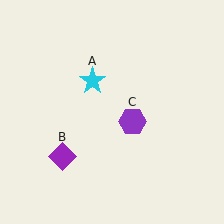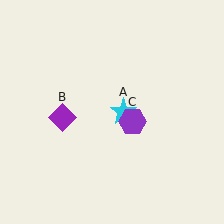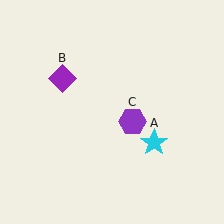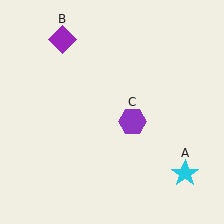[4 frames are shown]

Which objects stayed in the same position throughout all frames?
Purple hexagon (object C) remained stationary.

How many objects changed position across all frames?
2 objects changed position: cyan star (object A), purple diamond (object B).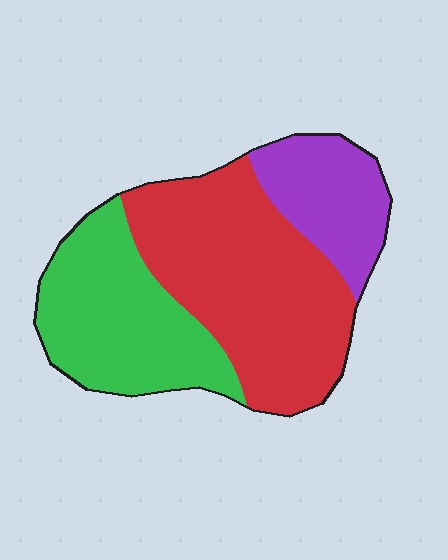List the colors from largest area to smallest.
From largest to smallest: red, green, purple.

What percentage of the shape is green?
Green covers 33% of the shape.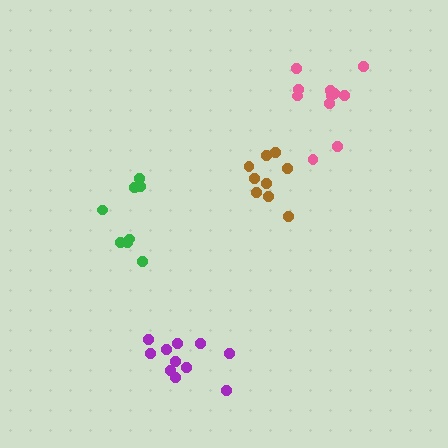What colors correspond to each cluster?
The clusters are colored: green, pink, purple, brown.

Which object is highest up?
The pink cluster is topmost.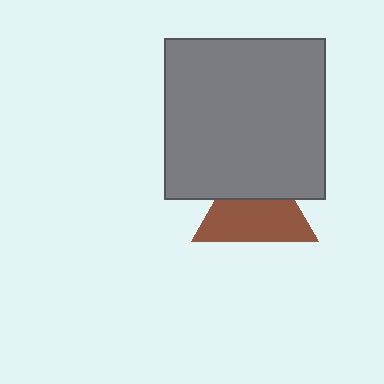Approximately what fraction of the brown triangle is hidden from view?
Roughly 39% of the brown triangle is hidden behind the gray square.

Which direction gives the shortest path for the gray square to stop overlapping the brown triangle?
Moving up gives the shortest separation.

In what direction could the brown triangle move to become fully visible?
The brown triangle could move down. That would shift it out from behind the gray square entirely.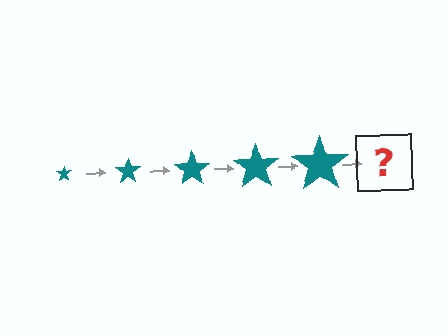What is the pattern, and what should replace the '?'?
The pattern is that the star gets progressively larger each step. The '?' should be a teal star, larger than the previous one.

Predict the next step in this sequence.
The next step is a teal star, larger than the previous one.